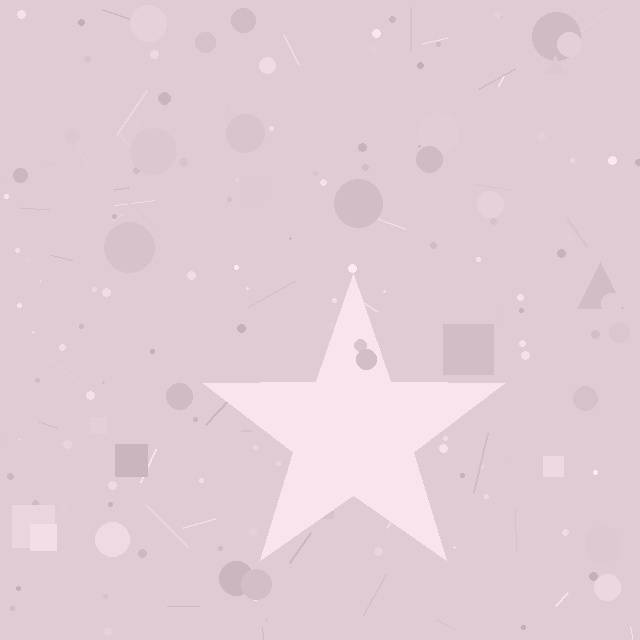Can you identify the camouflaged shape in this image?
The camouflaged shape is a star.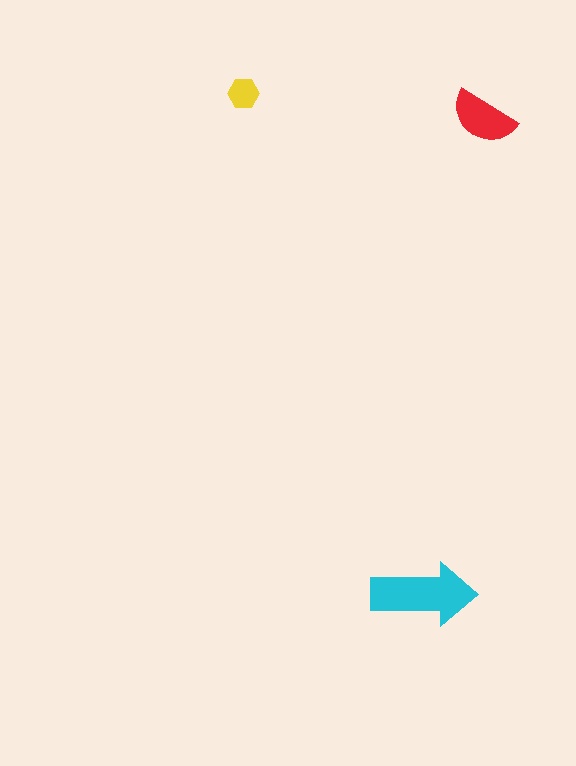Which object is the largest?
The cyan arrow.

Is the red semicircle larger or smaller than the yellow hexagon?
Larger.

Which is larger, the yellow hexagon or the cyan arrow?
The cyan arrow.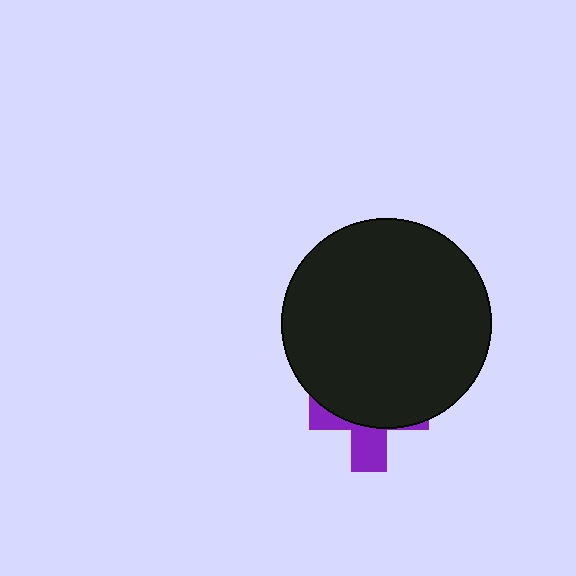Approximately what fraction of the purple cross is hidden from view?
Roughly 66% of the purple cross is hidden behind the black circle.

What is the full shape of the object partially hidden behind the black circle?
The partially hidden object is a purple cross.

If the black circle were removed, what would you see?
You would see the complete purple cross.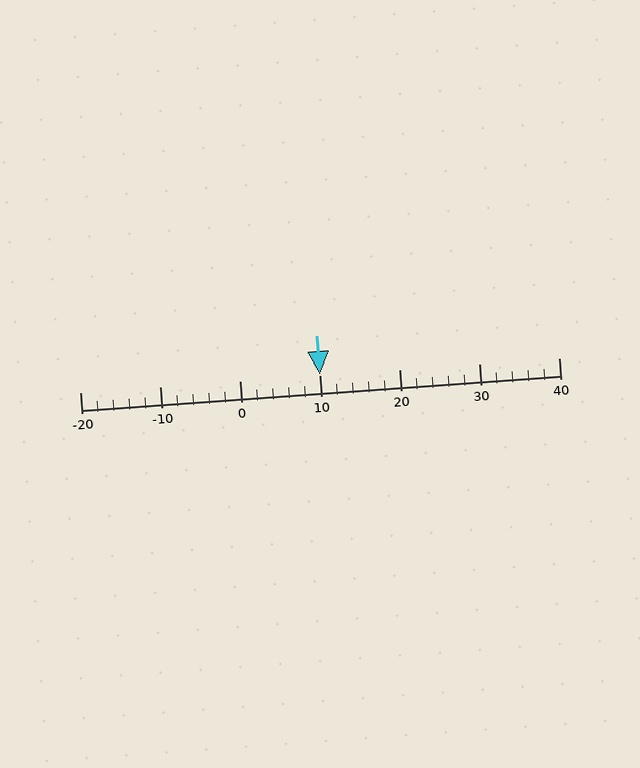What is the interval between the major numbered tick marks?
The major tick marks are spaced 10 units apart.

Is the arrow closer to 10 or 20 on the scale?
The arrow is closer to 10.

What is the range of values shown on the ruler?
The ruler shows values from -20 to 40.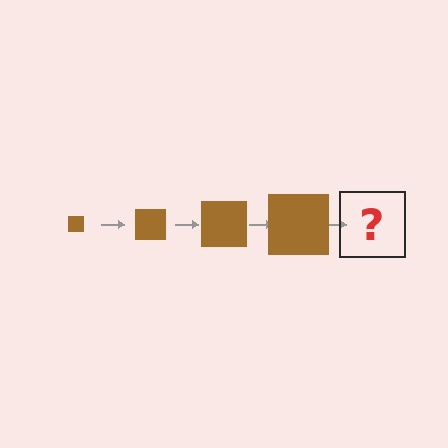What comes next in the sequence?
The next element should be a brown square, larger than the previous one.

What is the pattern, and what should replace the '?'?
The pattern is that the square gets progressively larger each step. The '?' should be a brown square, larger than the previous one.